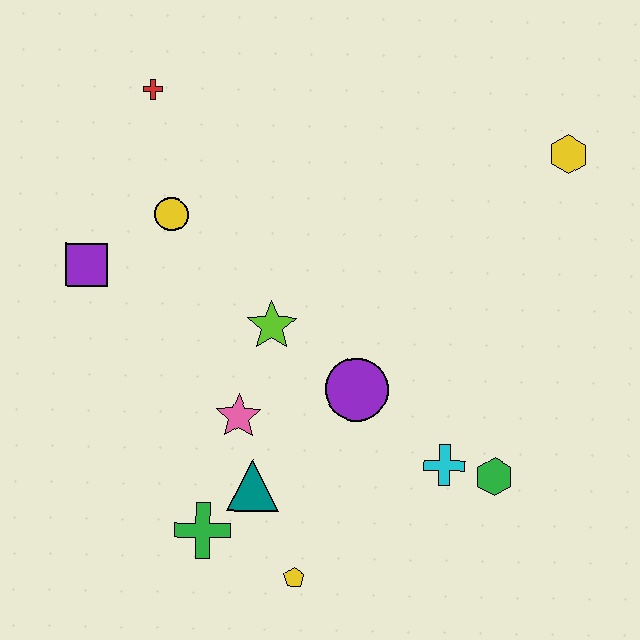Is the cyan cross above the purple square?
No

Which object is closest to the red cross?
The yellow circle is closest to the red cross.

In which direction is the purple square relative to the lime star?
The purple square is to the left of the lime star.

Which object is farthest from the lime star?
The yellow hexagon is farthest from the lime star.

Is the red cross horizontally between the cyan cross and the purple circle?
No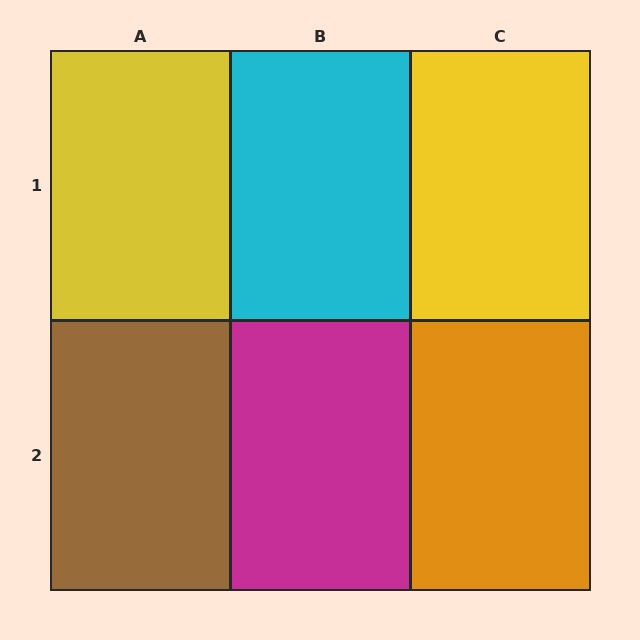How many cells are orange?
1 cell is orange.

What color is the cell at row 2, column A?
Brown.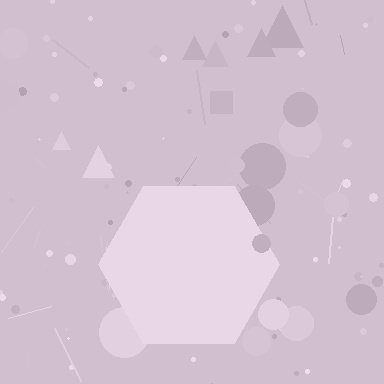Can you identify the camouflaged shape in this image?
The camouflaged shape is a hexagon.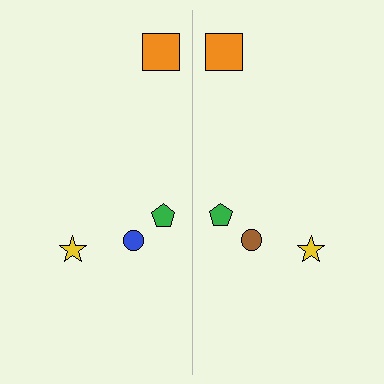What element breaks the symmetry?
The brown circle on the right side breaks the symmetry — its mirror counterpart is blue.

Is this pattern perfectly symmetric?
No, the pattern is not perfectly symmetric. The brown circle on the right side breaks the symmetry — its mirror counterpart is blue.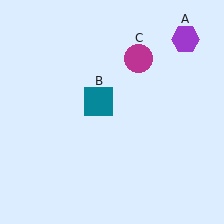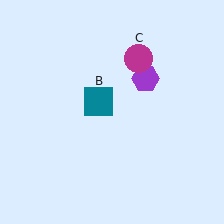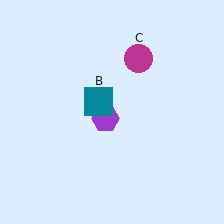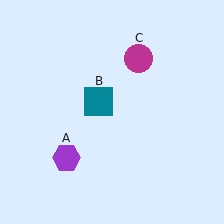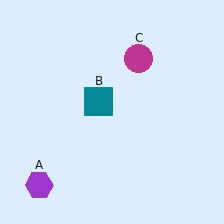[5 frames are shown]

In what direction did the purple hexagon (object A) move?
The purple hexagon (object A) moved down and to the left.